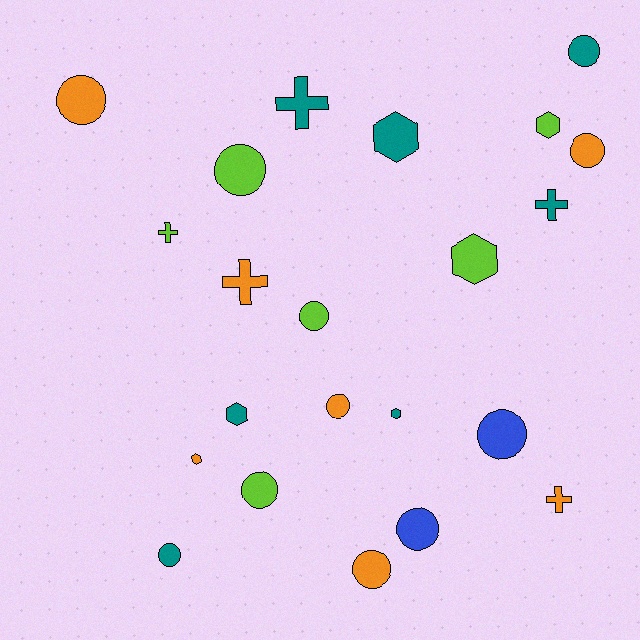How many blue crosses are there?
There are no blue crosses.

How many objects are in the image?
There are 22 objects.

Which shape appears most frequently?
Circle, with 11 objects.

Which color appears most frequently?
Teal, with 7 objects.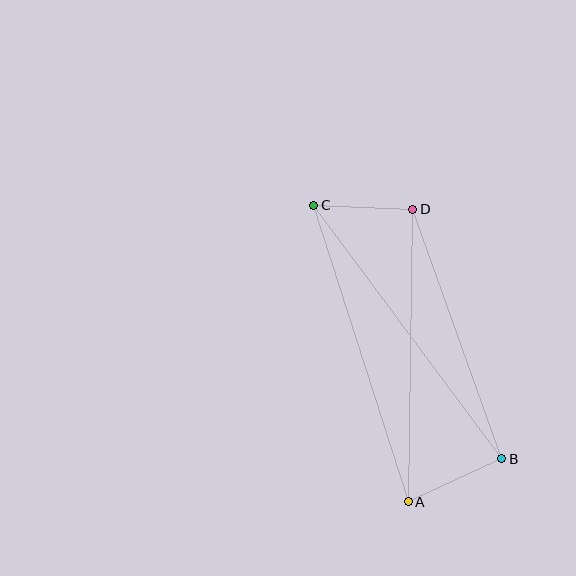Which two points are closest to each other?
Points C and D are closest to each other.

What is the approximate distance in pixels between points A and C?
The distance between A and C is approximately 311 pixels.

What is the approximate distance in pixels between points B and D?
The distance between B and D is approximately 265 pixels.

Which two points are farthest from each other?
Points B and C are farthest from each other.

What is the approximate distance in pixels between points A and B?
The distance between A and B is approximately 103 pixels.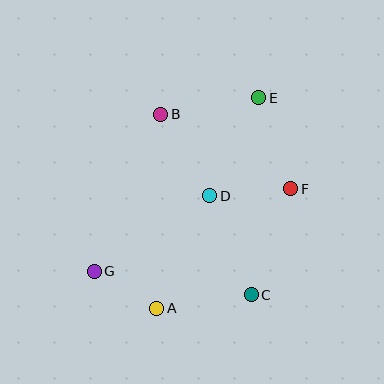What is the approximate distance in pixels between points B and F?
The distance between B and F is approximately 150 pixels.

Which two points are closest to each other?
Points A and G are closest to each other.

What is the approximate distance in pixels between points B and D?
The distance between B and D is approximately 95 pixels.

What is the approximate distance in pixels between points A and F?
The distance between A and F is approximately 180 pixels.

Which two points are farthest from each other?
Points E and G are farthest from each other.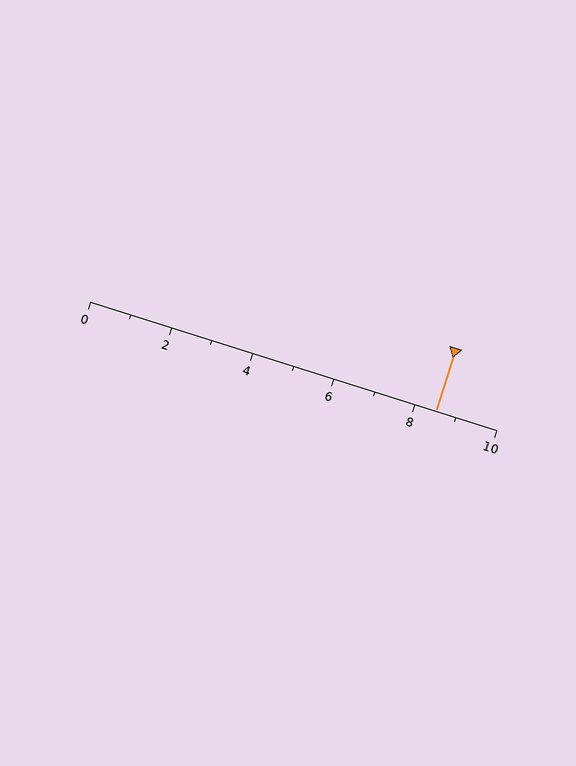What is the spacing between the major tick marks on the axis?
The major ticks are spaced 2 apart.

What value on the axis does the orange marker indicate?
The marker indicates approximately 8.5.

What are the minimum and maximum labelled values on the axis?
The axis runs from 0 to 10.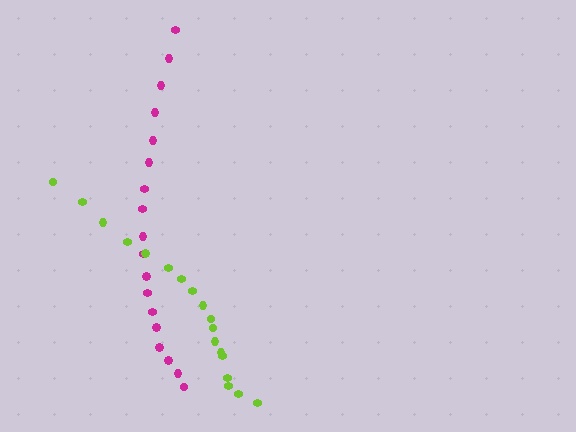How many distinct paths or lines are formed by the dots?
There are 2 distinct paths.